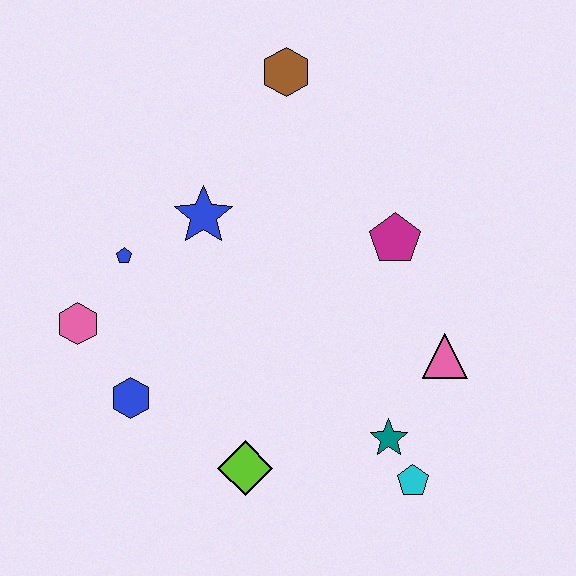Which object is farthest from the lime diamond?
The brown hexagon is farthest from the lime diamond.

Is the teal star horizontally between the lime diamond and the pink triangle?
Yes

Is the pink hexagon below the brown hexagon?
Yes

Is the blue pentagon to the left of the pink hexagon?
No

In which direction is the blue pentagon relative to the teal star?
The blue pentagon is to the left of the teal star.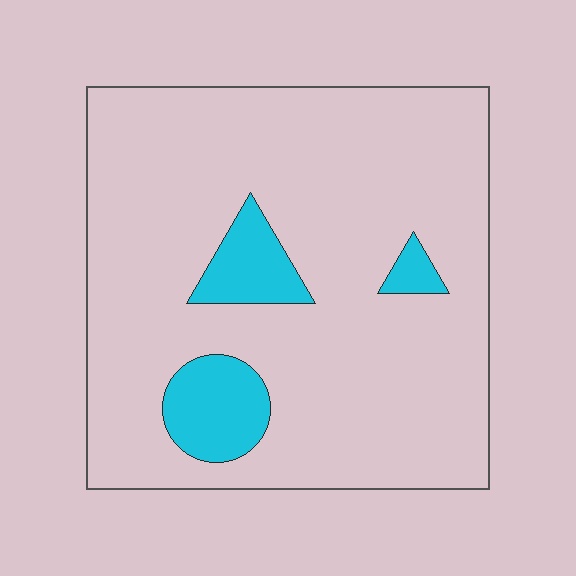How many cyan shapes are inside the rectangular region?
3.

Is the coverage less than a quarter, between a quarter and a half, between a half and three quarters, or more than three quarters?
Less than a quarter.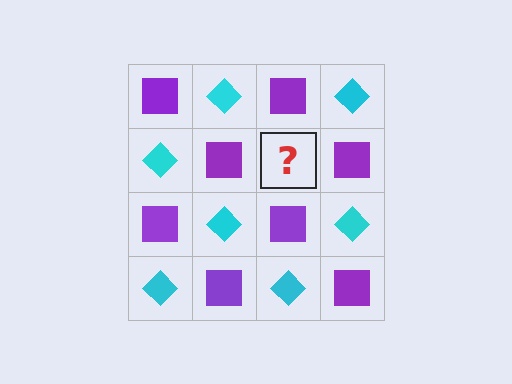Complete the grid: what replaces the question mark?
The question mark should be replaced with a cyan diamond.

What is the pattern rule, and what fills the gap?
The rule is that it alternates purple square and cyan diamond in a checkerboard pattern. The gap should be filled with a cyan diamond.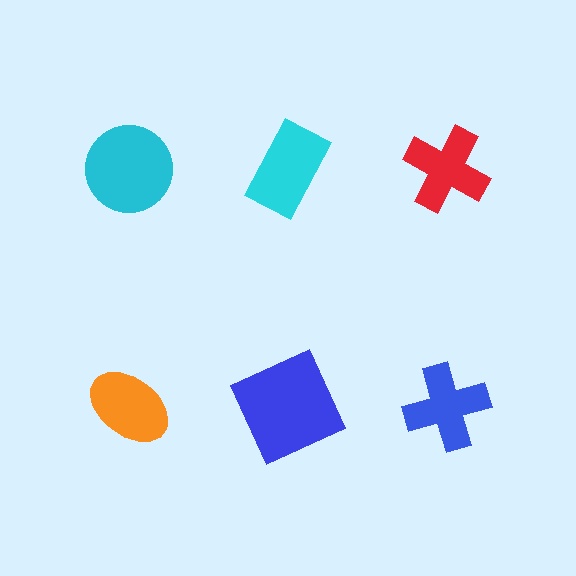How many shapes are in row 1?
3 shapes.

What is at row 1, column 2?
A cyan rectangle.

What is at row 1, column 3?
A red cross.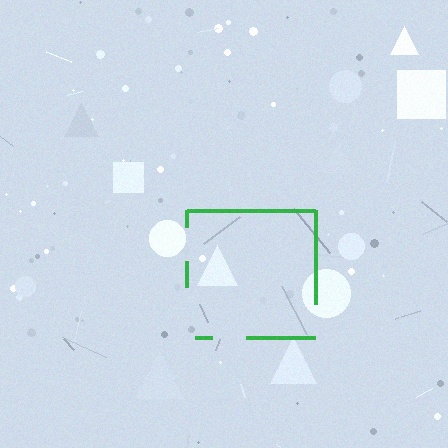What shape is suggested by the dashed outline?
The dashed outline suggests a square.